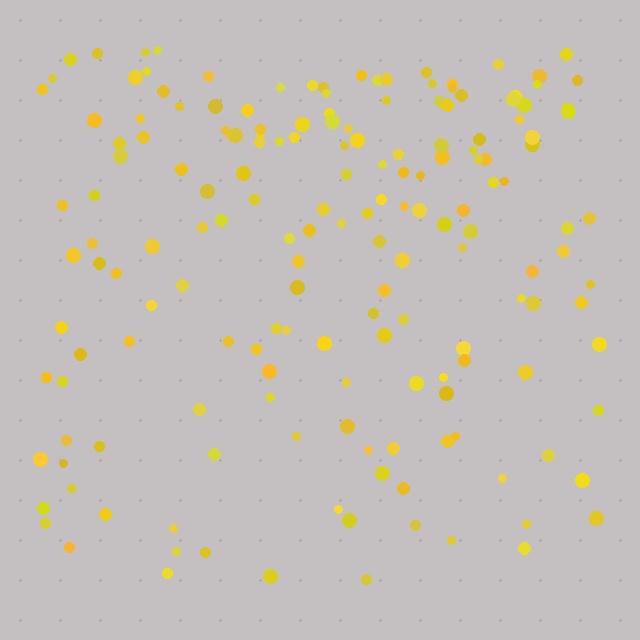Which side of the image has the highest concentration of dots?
The top.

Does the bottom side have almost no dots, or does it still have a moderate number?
Still a moderate number, just noticeably fewer than the top.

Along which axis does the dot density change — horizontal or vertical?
Vertical.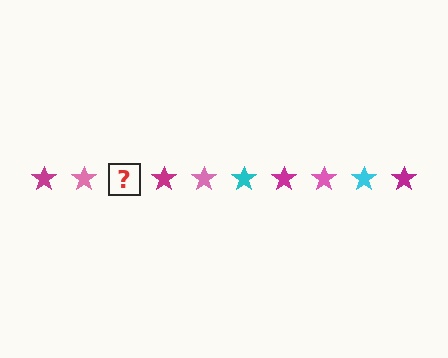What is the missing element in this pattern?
The missing element is a cyan star.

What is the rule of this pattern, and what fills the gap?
The rule is that the pattern cycles through magenta, pink, cyan stars. The gap should be filled with a cyan star.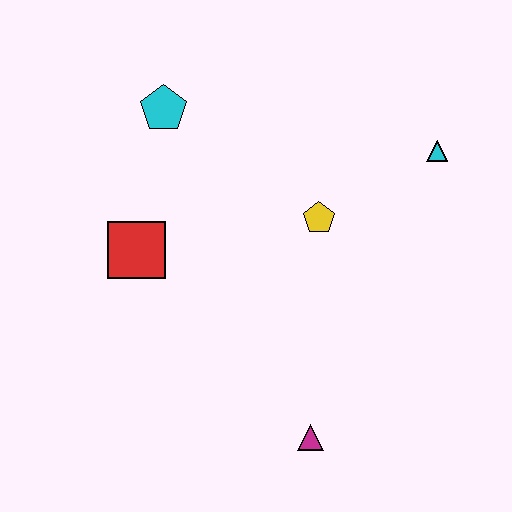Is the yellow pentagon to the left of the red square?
No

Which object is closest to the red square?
The cyan pentagon is closest to the red square.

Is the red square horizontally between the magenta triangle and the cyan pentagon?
No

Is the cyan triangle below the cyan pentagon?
Yes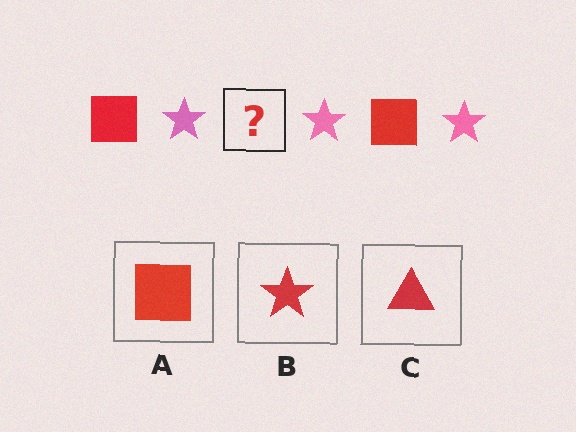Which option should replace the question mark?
Option A.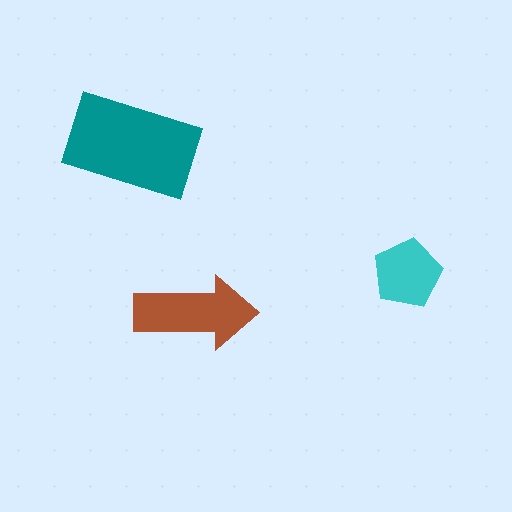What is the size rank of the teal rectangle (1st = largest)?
1st.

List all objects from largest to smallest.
The teal rectangle, the brown arrow, the cyan pentagon.